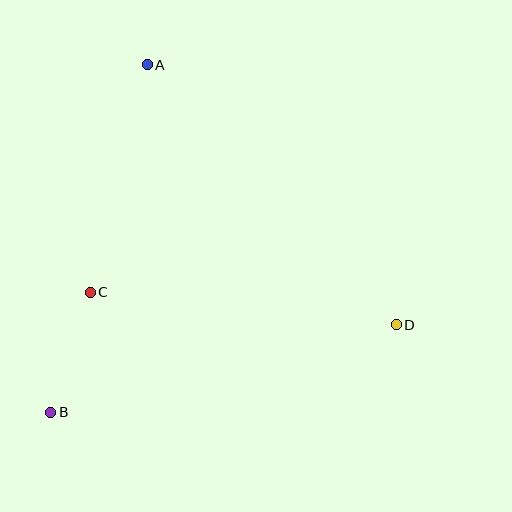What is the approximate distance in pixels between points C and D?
The distance between C and D is approximately 307 pixels.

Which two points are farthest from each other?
Points A and B are farthest from each other.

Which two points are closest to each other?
Points B and C are closest to each other.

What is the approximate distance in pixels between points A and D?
The distance between A and D is approximately 360 pixels.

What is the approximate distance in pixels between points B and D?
The distance between B and D is approximately 357 pixels.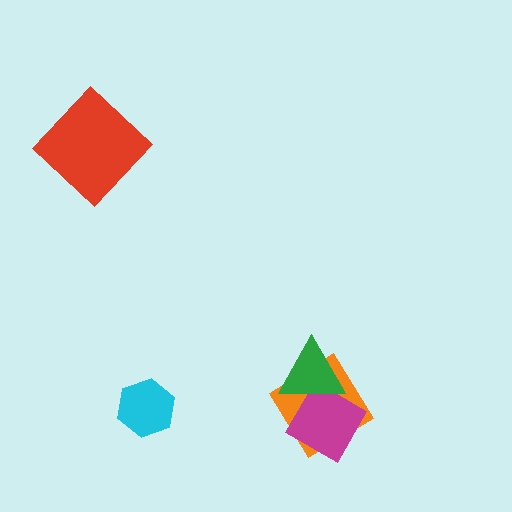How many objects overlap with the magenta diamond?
2 objects overlap with the magenta diamond.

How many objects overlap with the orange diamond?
2 objects overlap with the orange diamond.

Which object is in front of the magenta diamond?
The green triangle is in front of the magenta diamond.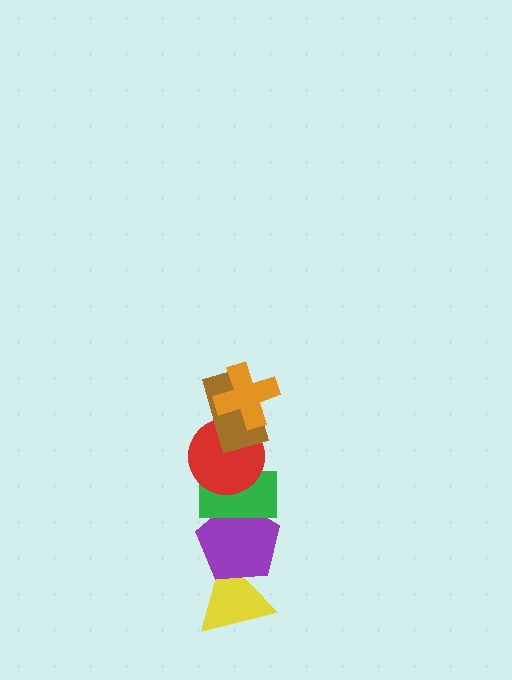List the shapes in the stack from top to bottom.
From top to bottom: the orange cross, the brown rectangle, the red circle, the green rectangle, the purple pentagon, the yellow triangle.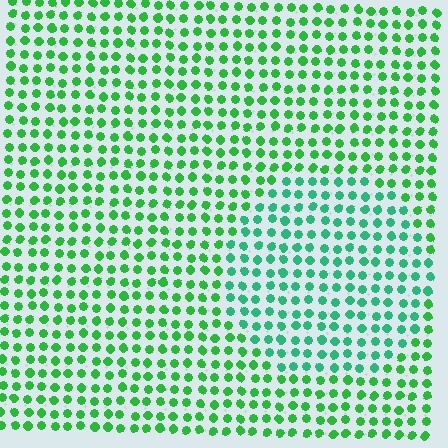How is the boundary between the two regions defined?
The boundary is defined purely by a slight shift in hue (about 28 degrees). Spacing, size, and orientation are identical on both sides.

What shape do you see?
I see a circle.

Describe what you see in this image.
The image is filled with small green elements in a uniform arrangement. A circle-shaped region is visible where the elements are tinted to a slightly different hue, forming a subtle color boundary.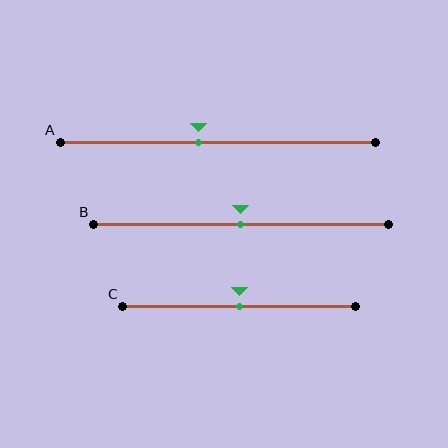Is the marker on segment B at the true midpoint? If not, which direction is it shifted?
Yes, the marker on segment B is at the true midpoint.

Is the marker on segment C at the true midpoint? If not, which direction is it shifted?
Yes, the marker on segment C is at the true midpoint.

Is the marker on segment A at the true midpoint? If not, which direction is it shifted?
No, the marker on segment A is shifted to the left by about 6% of the segment length.